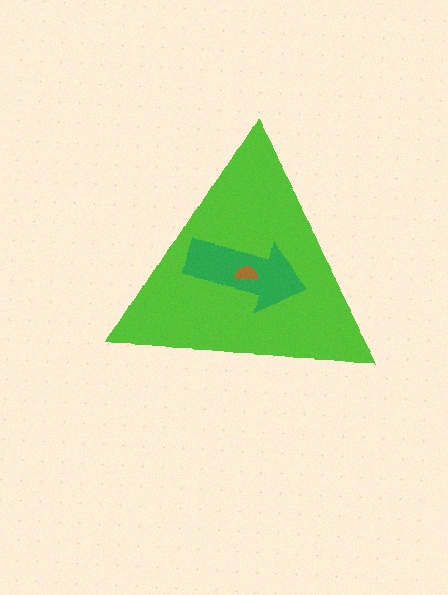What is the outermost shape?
The lime triangle.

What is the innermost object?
The brown semicircle.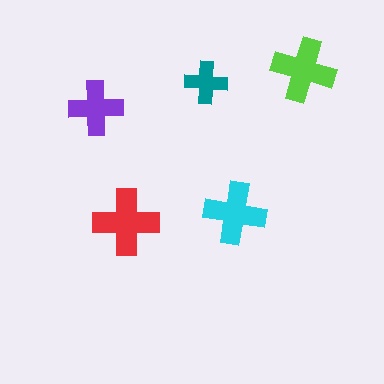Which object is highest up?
The lime cross is topmost.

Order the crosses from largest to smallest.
the red one, the lime one, the cyan one, the purple one, the teal one.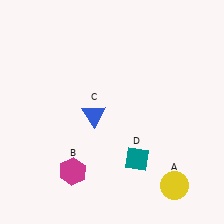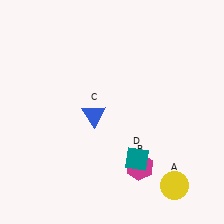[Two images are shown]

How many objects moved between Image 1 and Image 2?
1 object moved between the two images.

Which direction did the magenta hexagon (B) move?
The magenta hexagon (B) moved right.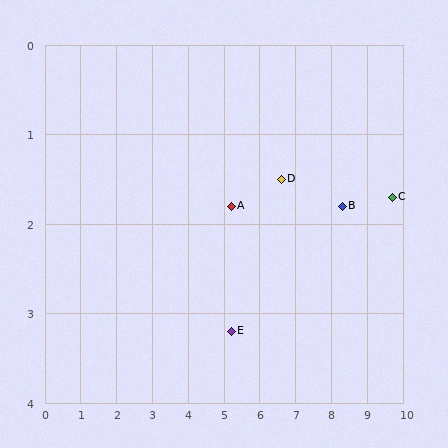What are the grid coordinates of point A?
Point A is at approximately (5.2, 1.8).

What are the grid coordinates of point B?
Point B is at approximately (8.3, 1.8).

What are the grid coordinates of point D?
Point D is at approximately (6.6, 1.5).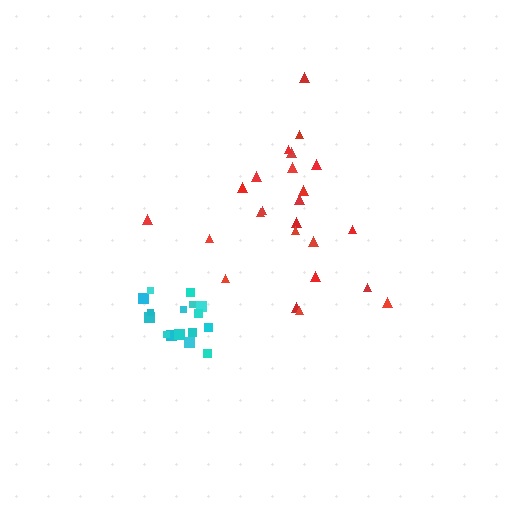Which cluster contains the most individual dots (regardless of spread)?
Red (24).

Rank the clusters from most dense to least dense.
cyan, red.